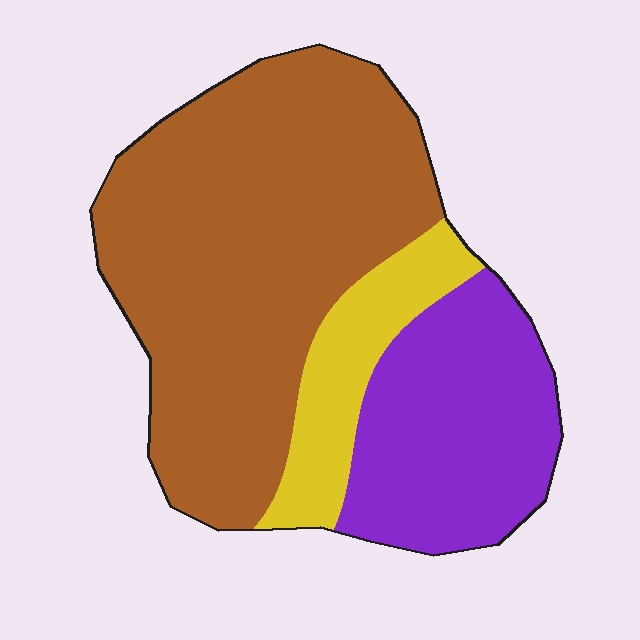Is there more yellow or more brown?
Brown.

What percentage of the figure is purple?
Purple takes up between a sixth and a third of the figure.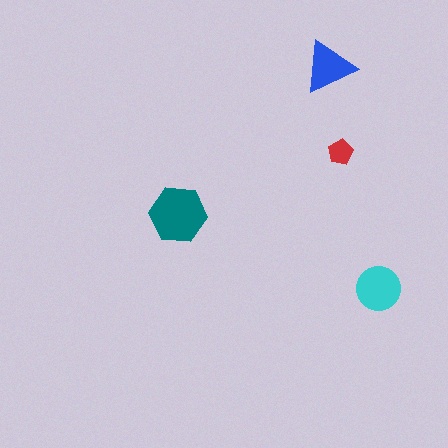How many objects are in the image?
There are 4 objects in the image.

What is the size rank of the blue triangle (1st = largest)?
3rd.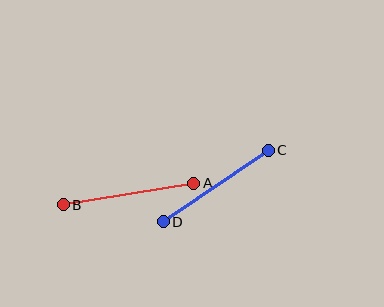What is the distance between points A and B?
The distance is approximately 132 pixels.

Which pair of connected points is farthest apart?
Points A and B are farthest apart.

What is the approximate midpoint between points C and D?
The midpoint is at approximately (216, 186) pixels.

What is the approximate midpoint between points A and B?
The midpoint is at approximately (128, 194) pixels.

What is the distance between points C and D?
The distance is approximately 127 pixels.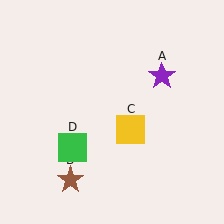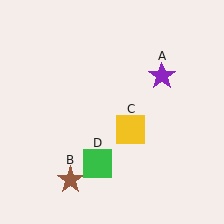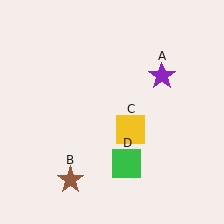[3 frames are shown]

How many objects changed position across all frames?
1 object changed position: green square (object D).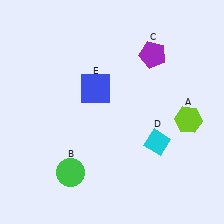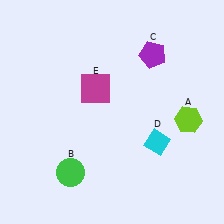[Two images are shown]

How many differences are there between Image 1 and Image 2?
There is 1 difference between the two images.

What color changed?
The square (E) changed from blue in Image 1 to magenta in Image 2.